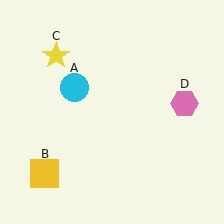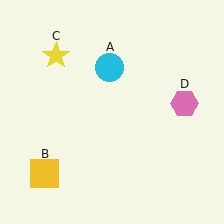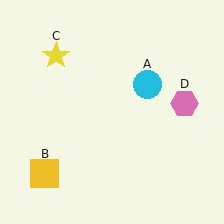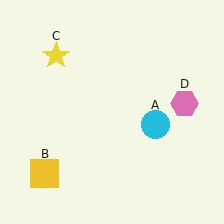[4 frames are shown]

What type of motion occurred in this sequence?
The cyan circle (object A) rotated clockwise around the center of the scene.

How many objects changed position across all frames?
1 object changed position: cyan circle (object A).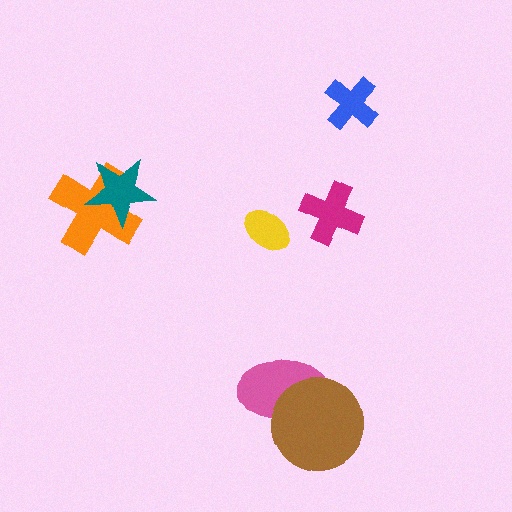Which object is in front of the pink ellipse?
The brown circle is in front of the pink ellipse.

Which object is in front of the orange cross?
The teal star is in front of the orange cross.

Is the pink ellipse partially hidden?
Yes, it is partially covered by another shape.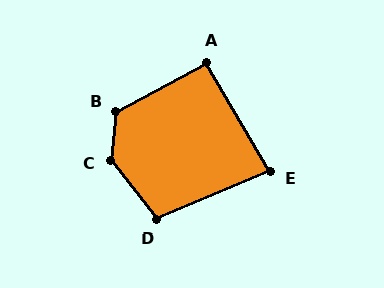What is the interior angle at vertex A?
Approximately 92 degrees (approximately right).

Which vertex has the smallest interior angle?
E, at approximately 82 degrees.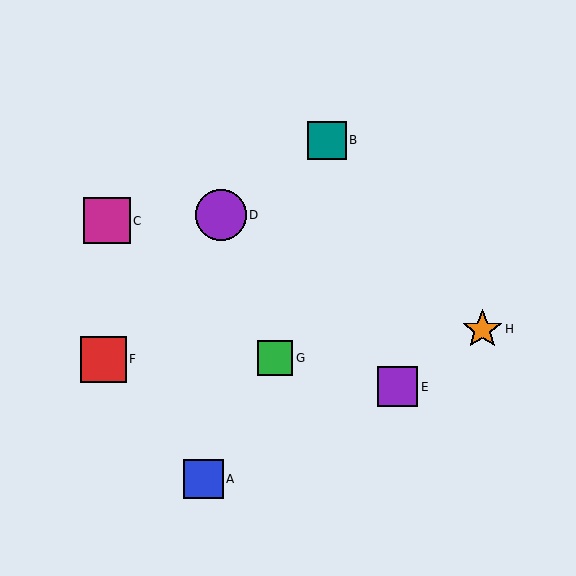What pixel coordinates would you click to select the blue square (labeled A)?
Click at (203, 479) to select the blue square A.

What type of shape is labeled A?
Shape A is a blue square.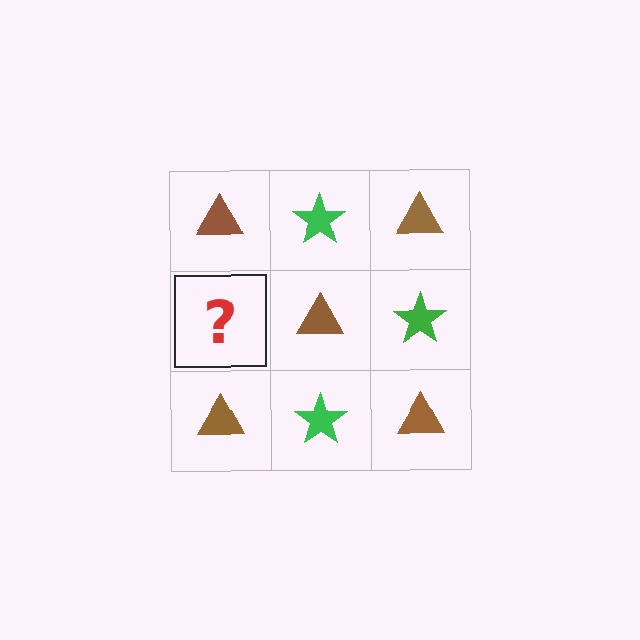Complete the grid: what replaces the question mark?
The question mark should be replaced with a green star.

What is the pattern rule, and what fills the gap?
The rule is that it alternates brown triangle and green star in a checkerboard pattern. The gap should be filled with a green star.